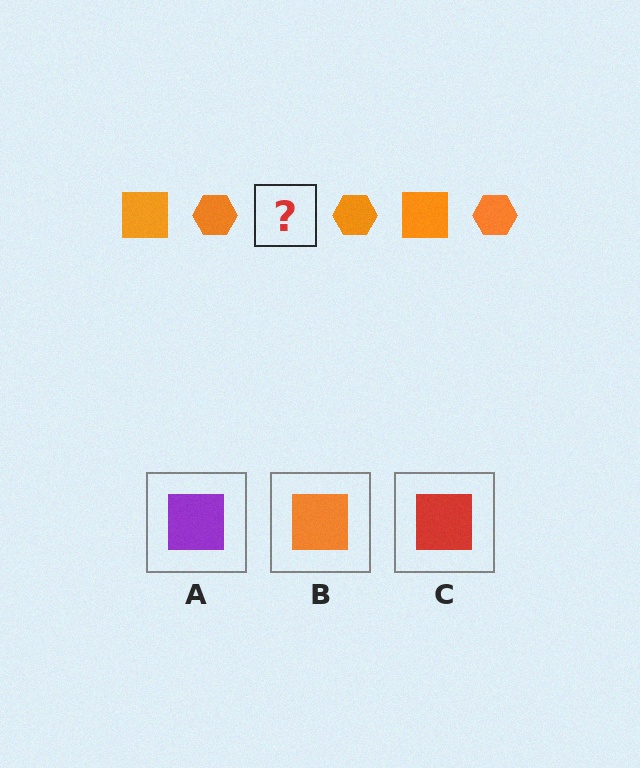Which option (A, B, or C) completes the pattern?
B.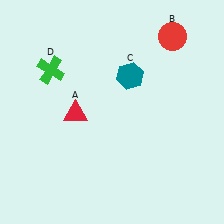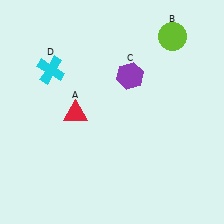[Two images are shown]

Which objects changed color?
B changed from red to lime. C changed from teal to purple. D changed from green to cyan.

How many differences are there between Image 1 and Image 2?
There are 3 differences between the two images.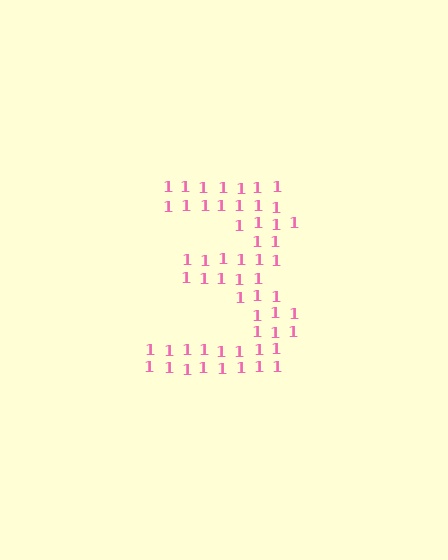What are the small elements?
The small elements are digit 1's.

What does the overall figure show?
The overall figure shows the digit 3.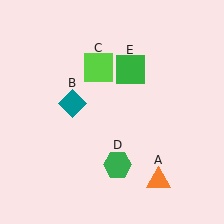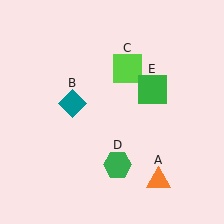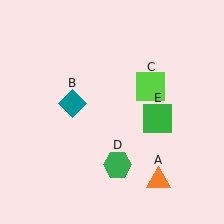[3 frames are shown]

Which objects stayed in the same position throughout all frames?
Orange triangle (object A) and teal diamond (object B) and green hexagon (object D) remained stationary.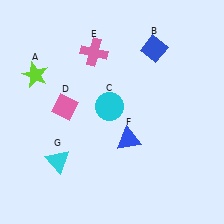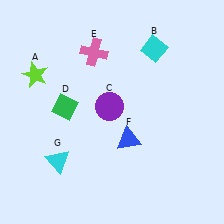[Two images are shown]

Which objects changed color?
B changed from blue to cyan. C changed from cyan to purple. D changed from pink to green.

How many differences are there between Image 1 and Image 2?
There are 3 differences between the two images.